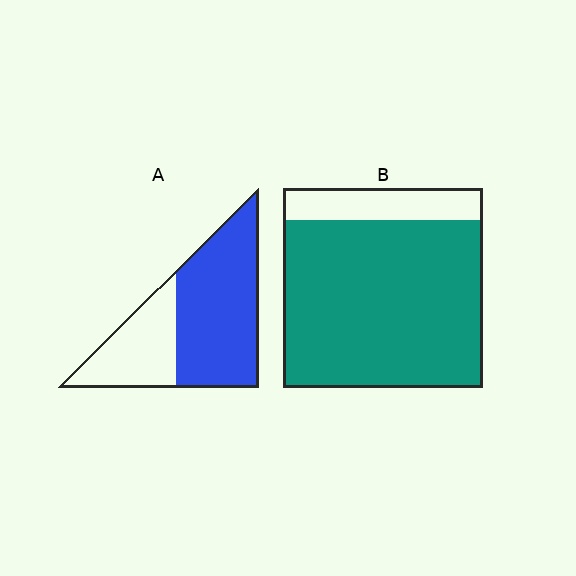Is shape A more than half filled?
Yes.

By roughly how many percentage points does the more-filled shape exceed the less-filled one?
By roughly 20 percentage points (B over A).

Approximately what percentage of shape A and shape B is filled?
A is approximately 65% and B is approximately 85%.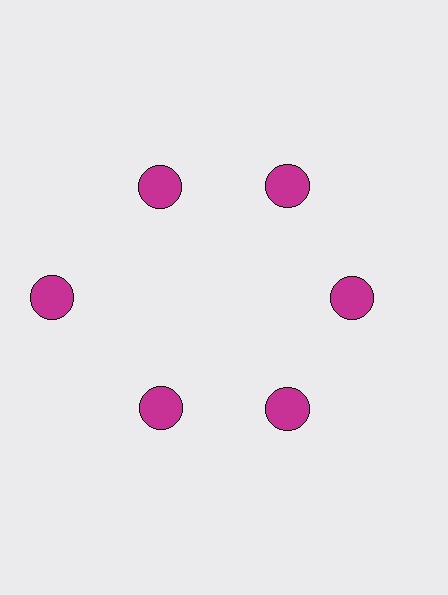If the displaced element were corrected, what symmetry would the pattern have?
It would have 6-fold rotational symmetry — the pattern would map onto itself every 60 degrees.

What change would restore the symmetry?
The symmetry would be restored by moving it inward, back onto the ring so that all 6 circles sit at equal angles and equal distance from the center.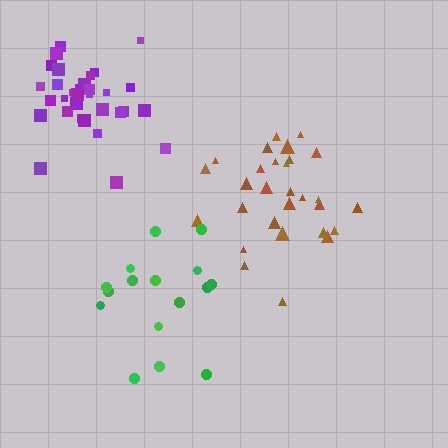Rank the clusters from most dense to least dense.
purple, brown, green.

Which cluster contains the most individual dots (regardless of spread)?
Purple (32).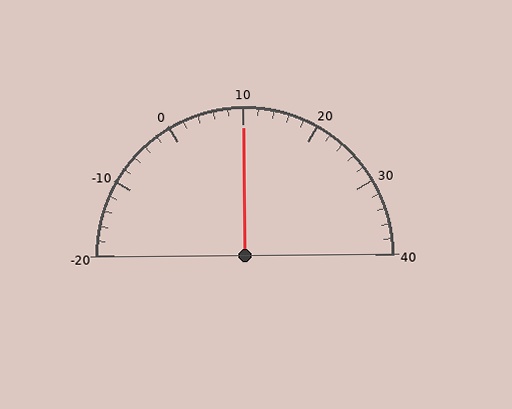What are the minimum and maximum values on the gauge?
The gauge ranges from -20 to 40.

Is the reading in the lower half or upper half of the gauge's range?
The reading is in the upper half of the range (-20 to 40).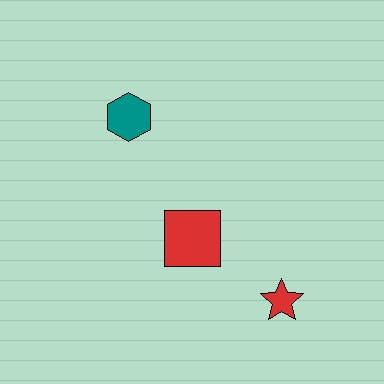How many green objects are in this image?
There are no green objects.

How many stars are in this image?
There is 1 star.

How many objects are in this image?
There are 3 objects.